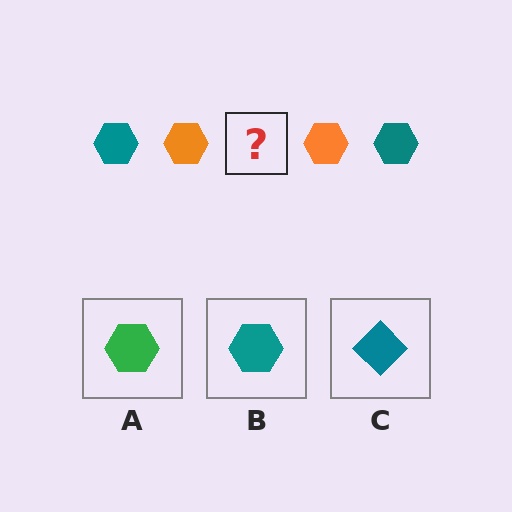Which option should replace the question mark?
Option B.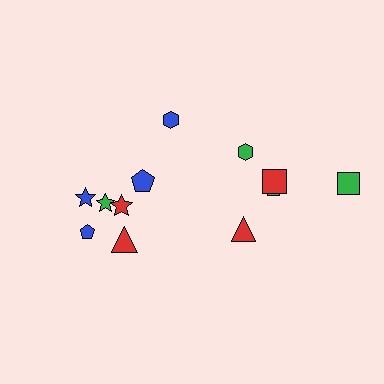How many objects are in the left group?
There are 7 objects.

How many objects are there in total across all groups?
There are 12 objects.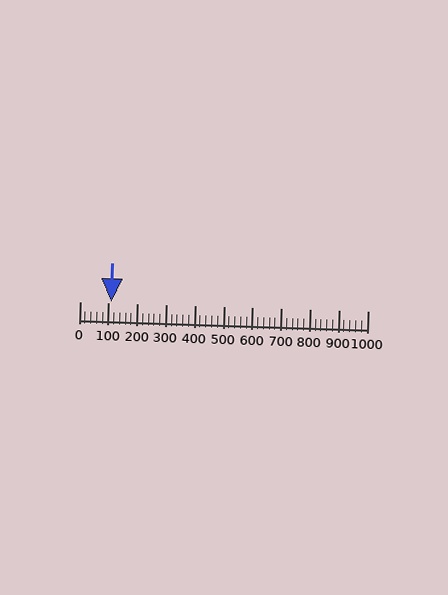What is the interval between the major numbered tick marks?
The major tick marks are spaced 100 units apart.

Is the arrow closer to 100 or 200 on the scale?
The arrow is closer to 100.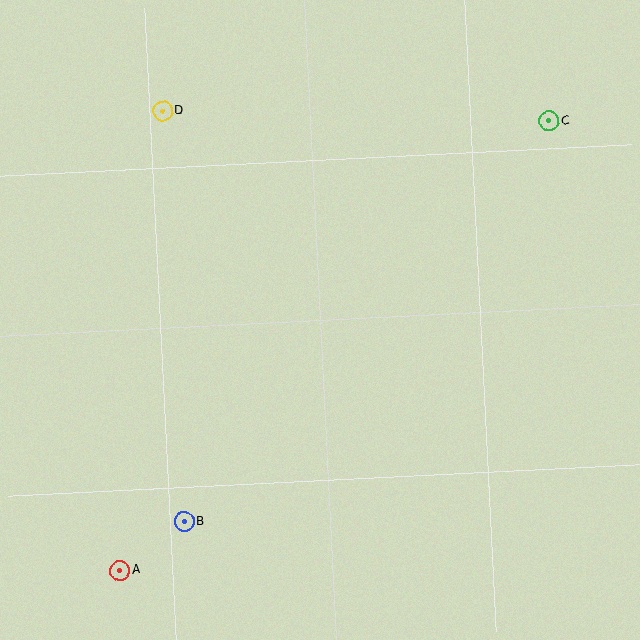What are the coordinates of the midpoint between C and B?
The midpoint between C and B is at (367, 321).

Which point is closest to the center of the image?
Point B at (184, 522) is closest to the center.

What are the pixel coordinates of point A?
Point A is at (120, 571).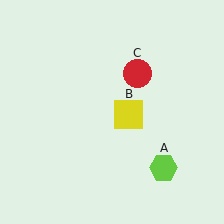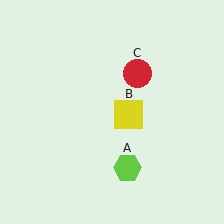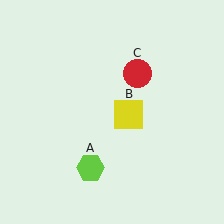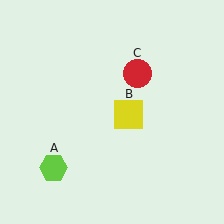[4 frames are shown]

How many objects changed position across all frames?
1 object changed position: lime hexagon (object A).